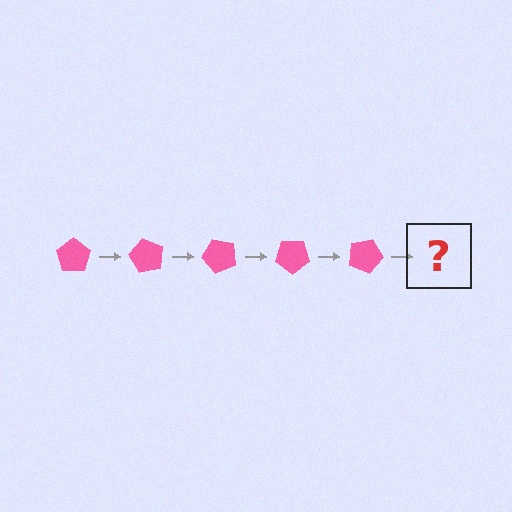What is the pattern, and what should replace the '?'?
The pattern is that the pentagon rotates 60 degrees each step. The '?' should be a pink pentagon rotated 300 degrees.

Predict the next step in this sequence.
The next step is a pink pentagon rotated 300 degrees.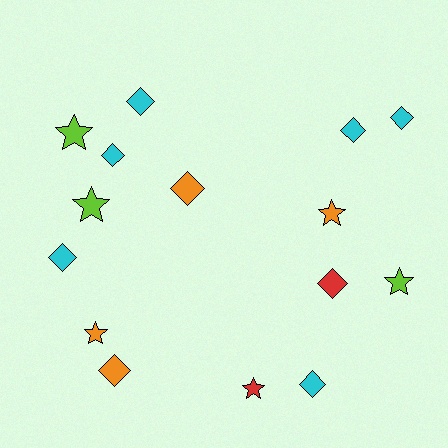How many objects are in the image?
There are 15 objects.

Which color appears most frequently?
Cyan, with 6 objects.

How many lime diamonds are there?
There are no lime diamonds.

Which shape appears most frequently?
Diamond, with 9 objects.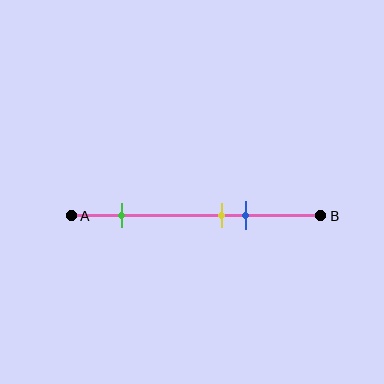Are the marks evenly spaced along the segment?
No, the marks are not evenly spaced.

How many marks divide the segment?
There are 3 marks dividing the segment.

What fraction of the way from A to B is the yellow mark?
The yellow mark is approximately 60% (0.6) of the way from A to B.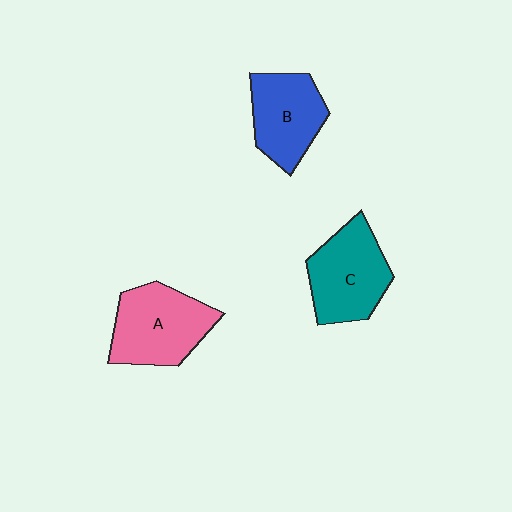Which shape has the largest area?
Shape A (pink).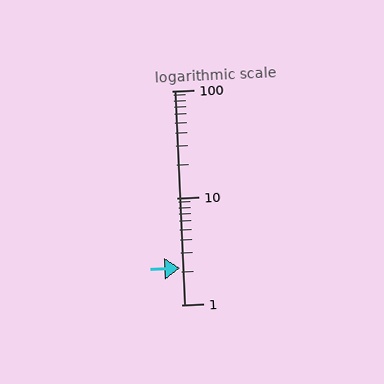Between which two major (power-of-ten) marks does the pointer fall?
The pointer is between 1 and 10.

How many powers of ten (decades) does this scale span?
The scale spans 2 decades, from 1 to 100.